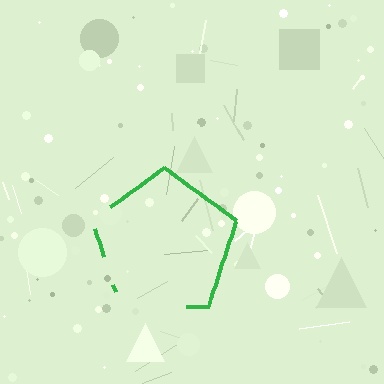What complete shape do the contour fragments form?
The contour fragments form a pentagon.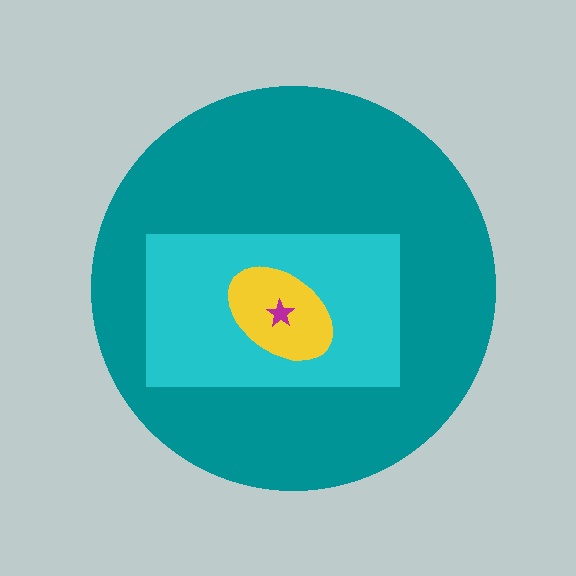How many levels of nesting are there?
4.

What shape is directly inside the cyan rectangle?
The yellow ellipse.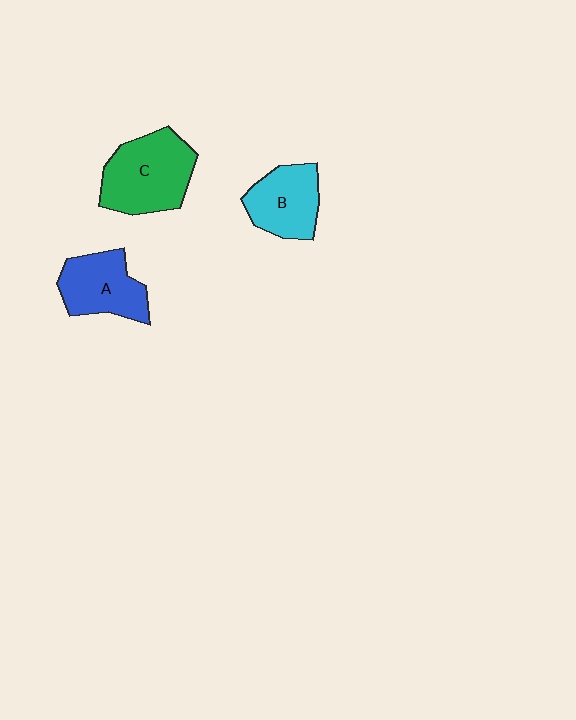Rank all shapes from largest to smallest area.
From largest to smallest: C (green), A (blue), B (cyan).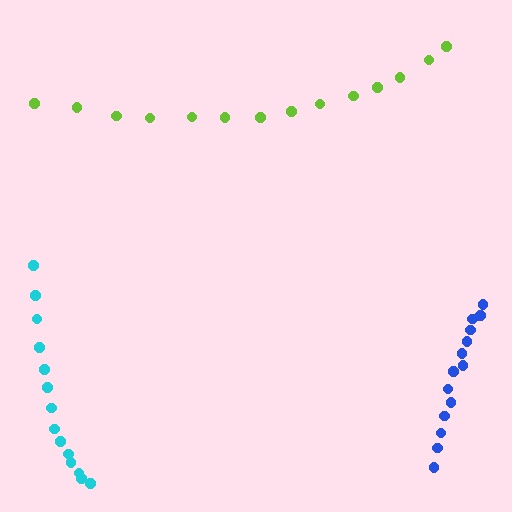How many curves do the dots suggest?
There are 3 distinct paths.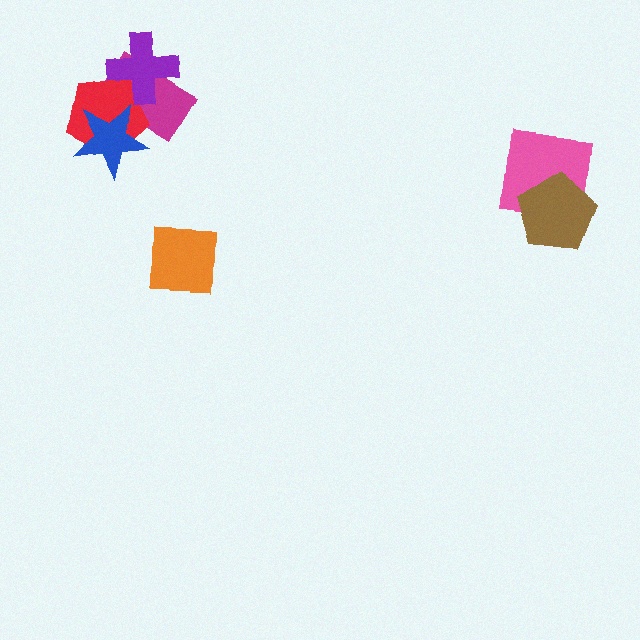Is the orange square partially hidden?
No, no other shape covers it.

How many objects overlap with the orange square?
0 objects overlap with the orange square.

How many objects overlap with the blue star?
2 objects overlap with the blue star.